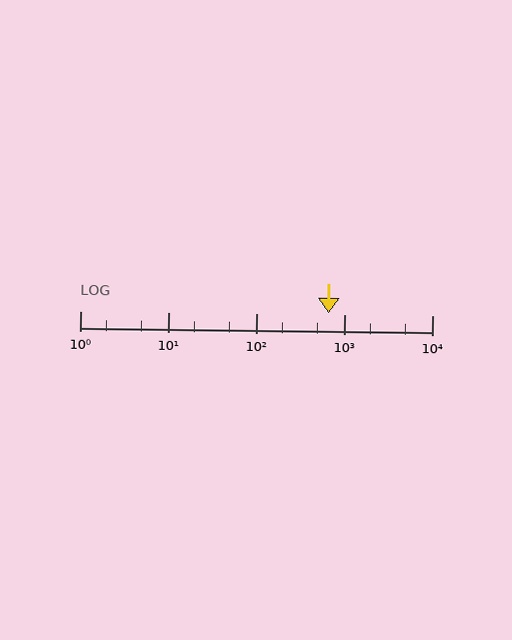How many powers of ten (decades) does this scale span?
The scale spans 4 decades, from 1 to 10000.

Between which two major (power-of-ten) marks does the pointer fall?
The pointer is between 100 and 1000.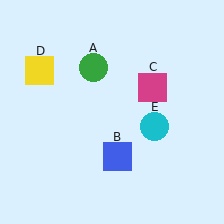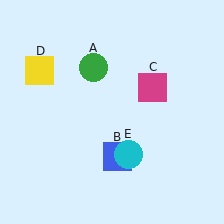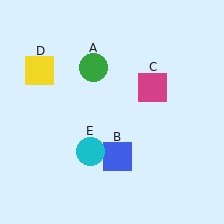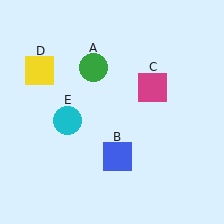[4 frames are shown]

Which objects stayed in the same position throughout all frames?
Green circle (object A) and blue square (object B) and magenta square (object C) and yellow square (object D) remained stationary.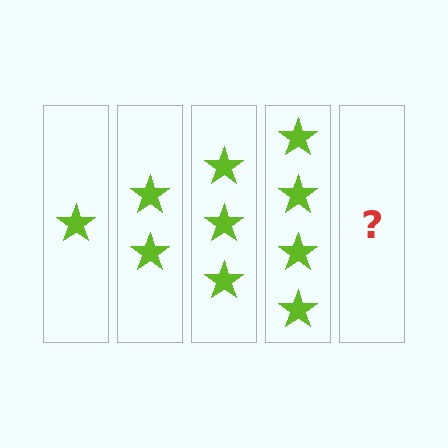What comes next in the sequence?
The next element should be 5 stars.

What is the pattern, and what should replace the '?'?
The pattern is that each step adds one more star. The '?' should be 5 stars.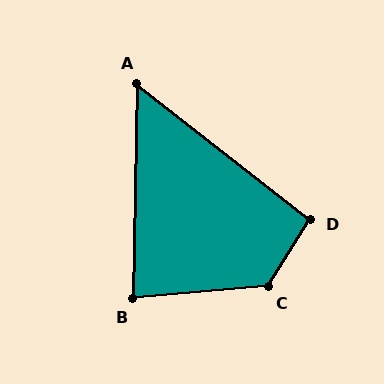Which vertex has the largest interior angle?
C, at approximately 127 degrees.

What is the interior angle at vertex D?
Approximately 96 degrees (obtuse).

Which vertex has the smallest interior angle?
A, at approximately 53 degrees.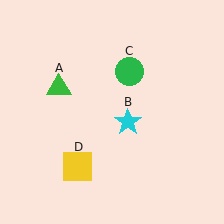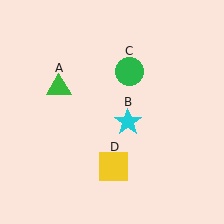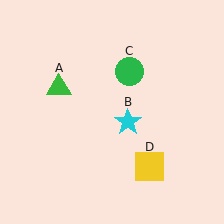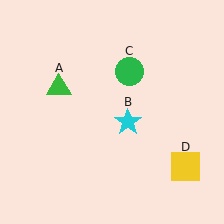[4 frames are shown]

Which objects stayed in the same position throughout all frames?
Green triangle (object A) and cyan star (object B) and green circle (object C) remained stationary.